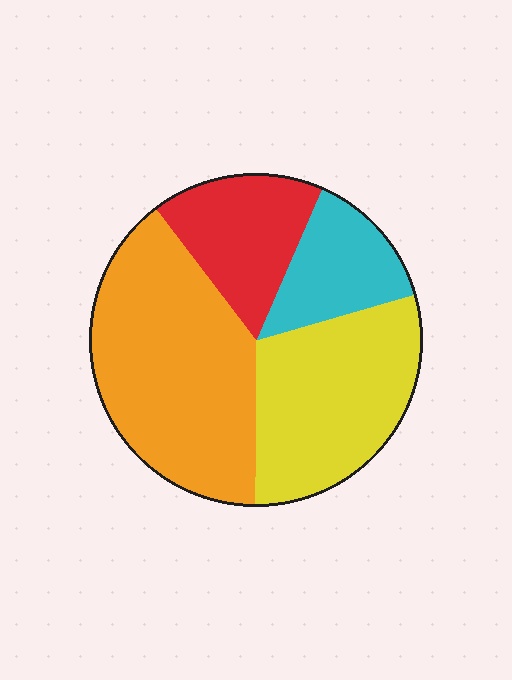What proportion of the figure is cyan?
Cyan covers roughly 15% of the figure.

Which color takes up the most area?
Orange, at roughly 40%.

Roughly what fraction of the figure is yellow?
Yellow covers about 30% of the figure.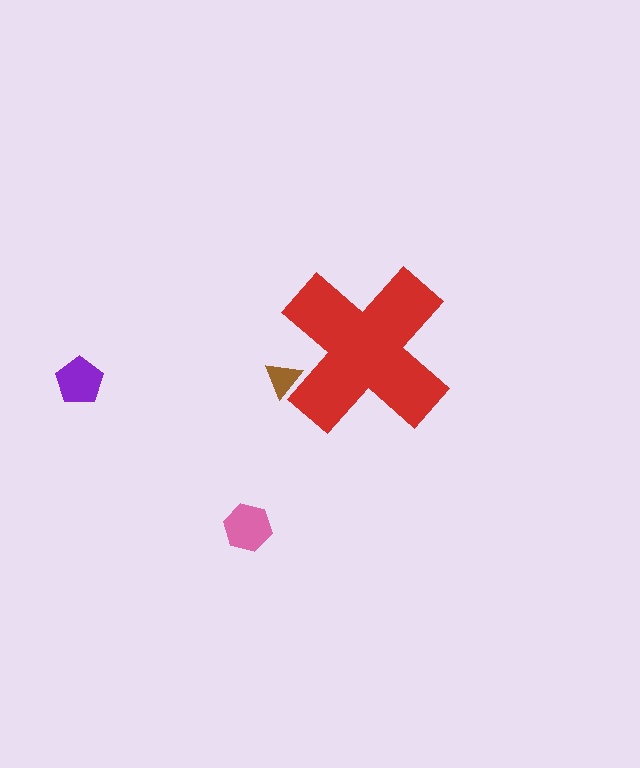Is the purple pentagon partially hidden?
No, the purple pentagon is fully visible.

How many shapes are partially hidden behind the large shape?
1 shape is partially hidden.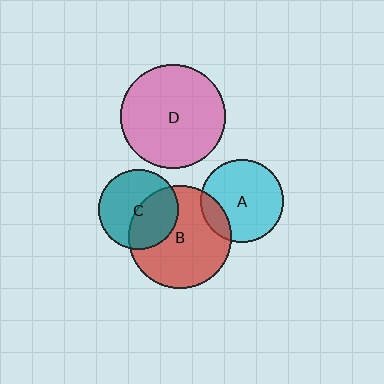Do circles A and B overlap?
Yes.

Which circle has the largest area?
Circle D (pink).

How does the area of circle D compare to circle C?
Approximately 1.7 times.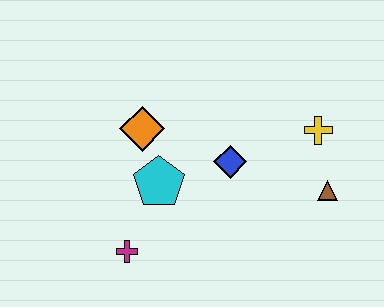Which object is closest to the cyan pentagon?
The orange diamond is closest to the cyan pentagon.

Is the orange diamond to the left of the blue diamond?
Yes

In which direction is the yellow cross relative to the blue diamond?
The yellow cross is to the right of the blue diamond.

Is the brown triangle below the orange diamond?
Yes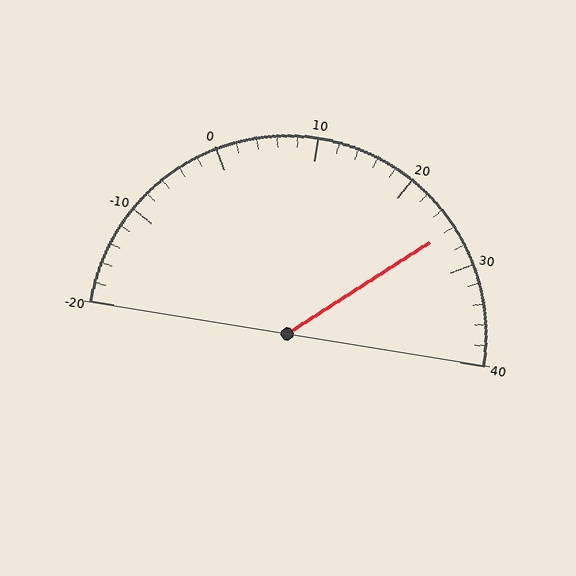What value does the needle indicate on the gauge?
The needle indicates approximately 26.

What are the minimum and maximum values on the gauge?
The gauge ranges from -20 to 40.